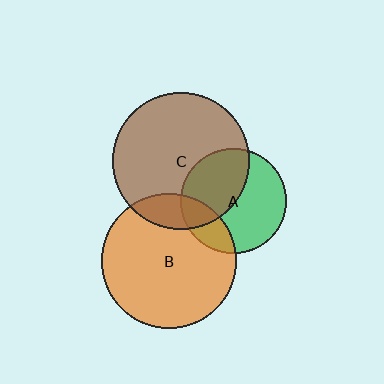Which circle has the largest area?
Circle C (brown).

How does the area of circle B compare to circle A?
Approximately 1.7 times.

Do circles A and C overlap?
Yes.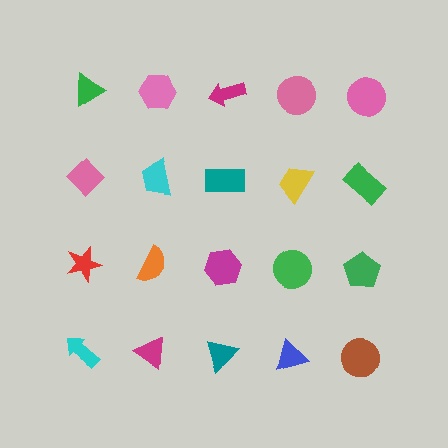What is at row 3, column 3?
A magenta hexagon.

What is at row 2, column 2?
A cyan trapezoid.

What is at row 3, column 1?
A red star.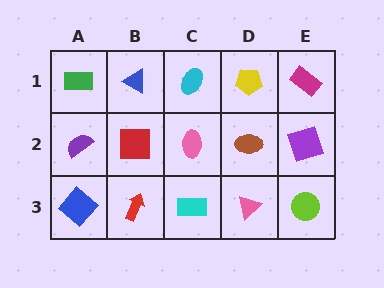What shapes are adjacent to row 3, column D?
A brown ellipse (row 2, column D), a cyan rectangle (row 3, column C), a lime circle (row 3, column E).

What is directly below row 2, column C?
A cyan rectangle.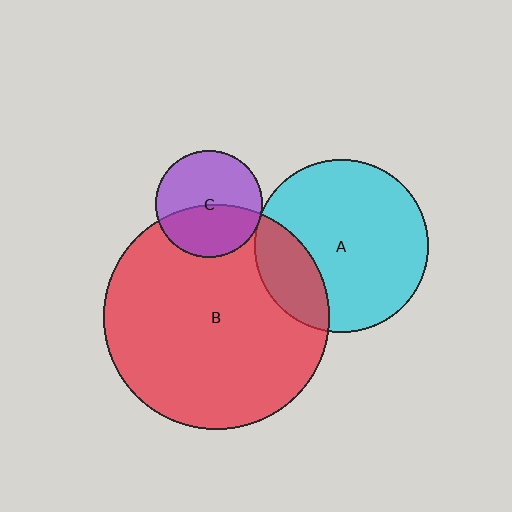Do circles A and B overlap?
Yes.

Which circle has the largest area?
Circle B (red).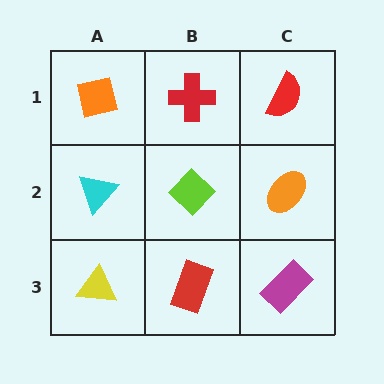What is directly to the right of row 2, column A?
A lime diamond.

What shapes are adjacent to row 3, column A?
A cyan triangle (row 2, column A), a red rectangle (row 3, column B).